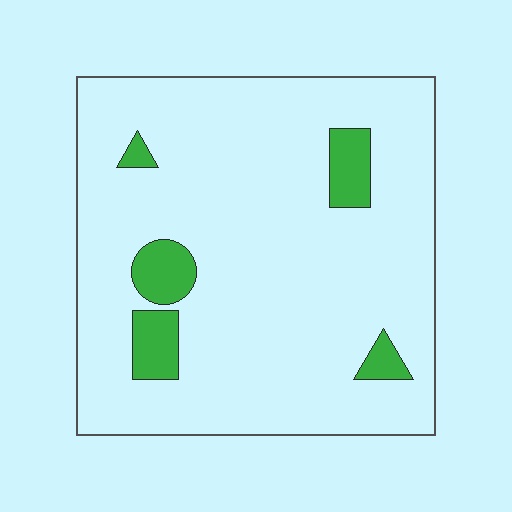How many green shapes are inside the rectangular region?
5.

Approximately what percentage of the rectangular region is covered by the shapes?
Approximately 10%.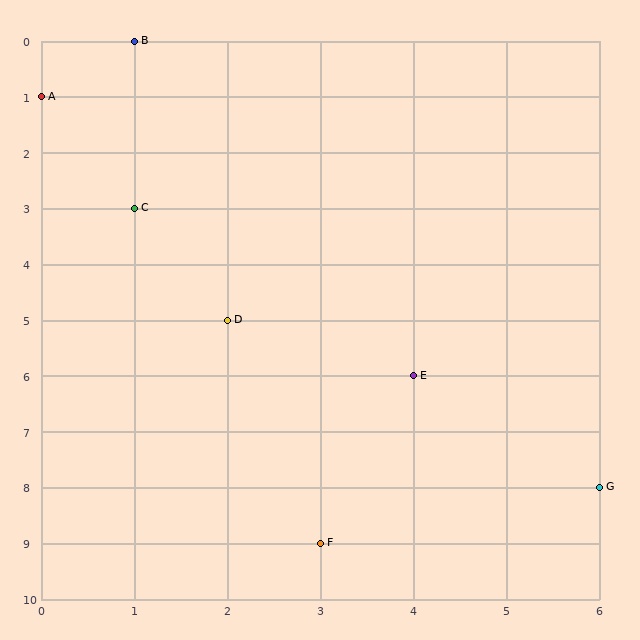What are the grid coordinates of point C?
Point C is at grid coordinates (1, 3).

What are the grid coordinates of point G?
Point G is at grid coordinates (6, 8).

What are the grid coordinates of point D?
Point D is at grid coordinates (2, 5).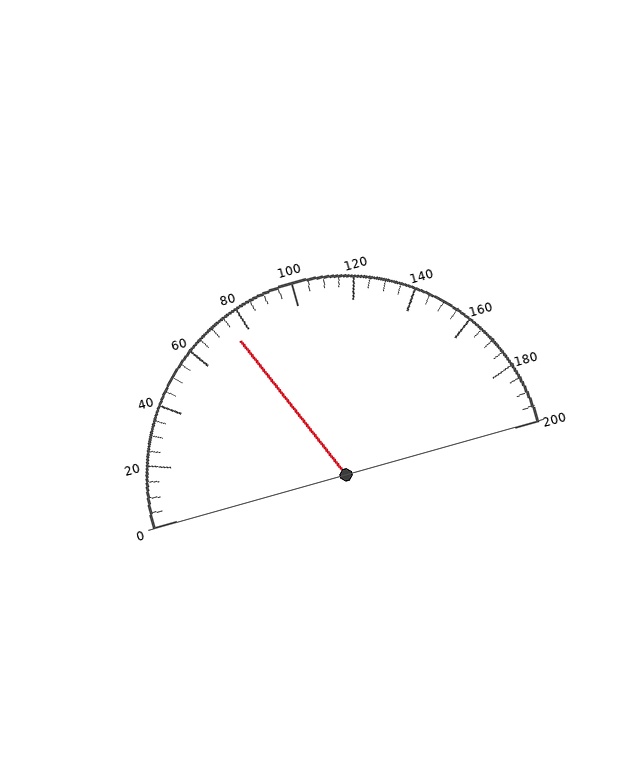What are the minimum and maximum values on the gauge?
The gauge ranges from 0 to 200.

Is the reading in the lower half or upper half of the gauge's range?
The reading is in the lower half of the range (0 to 200).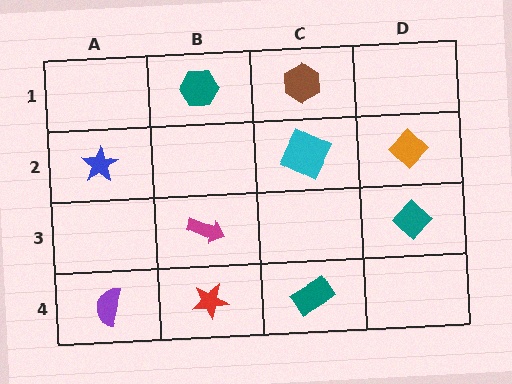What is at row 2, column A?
A blue star.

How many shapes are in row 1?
2 shapes.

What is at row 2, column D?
An orange diamond.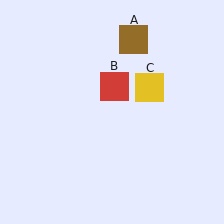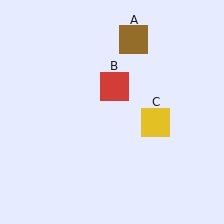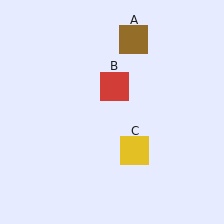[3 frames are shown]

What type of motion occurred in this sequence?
The yellow square (object C) rotated clockwise around the center of the scene.